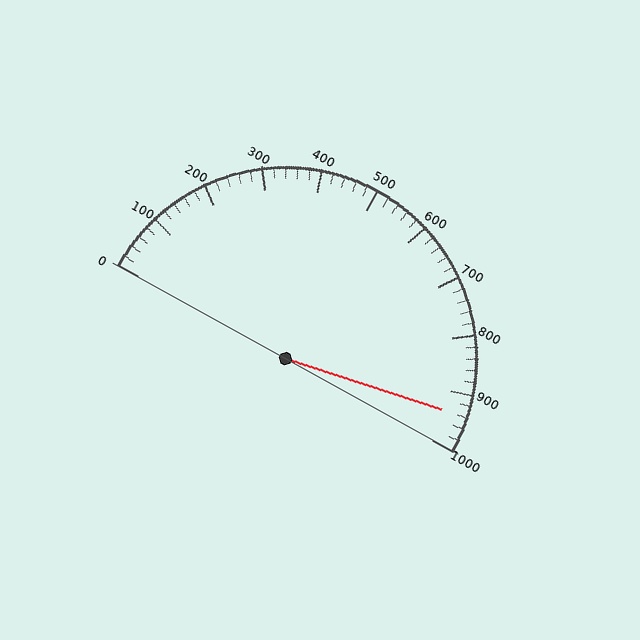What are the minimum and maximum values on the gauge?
The gauge ranges from 0 to 1000.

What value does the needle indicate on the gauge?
The needle indicates approximately 940.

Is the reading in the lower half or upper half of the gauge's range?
The reading is in the upper half of the range (0 to 1000).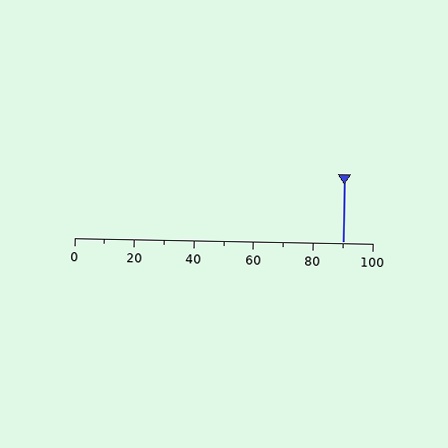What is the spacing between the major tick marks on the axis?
The major ticks are spaced 20 apart.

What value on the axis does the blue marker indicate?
The marker indicates approximately 90.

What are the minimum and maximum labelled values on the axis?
The axis runs from 0 to 100.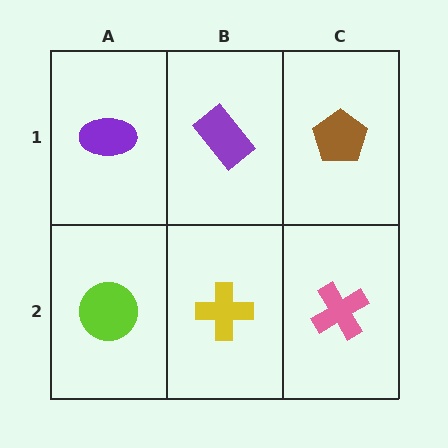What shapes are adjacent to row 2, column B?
A purple rectangle (row 1, column B), a lime circle (row 2, column A), a pink cross (row 2, column C).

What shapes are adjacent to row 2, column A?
A purple ellipse (row 1, column A), a yellow cross (row 2, column B).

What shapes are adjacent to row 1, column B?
A yellow cross (row 2, column B), a purple ellipse (row 1, column A), a brown pentagon (row 1, column C).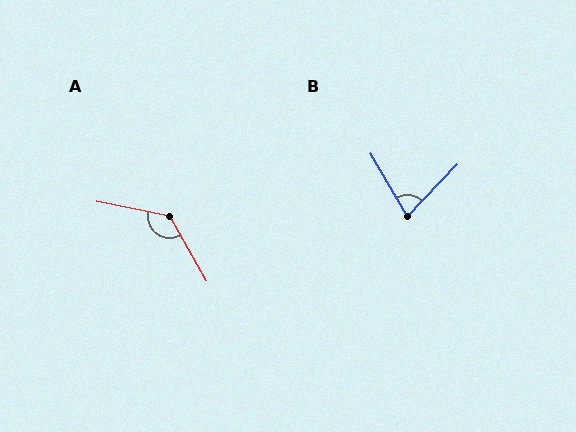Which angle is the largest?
A, at approximately 131 degrees.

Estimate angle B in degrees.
Approximately 74 degrees.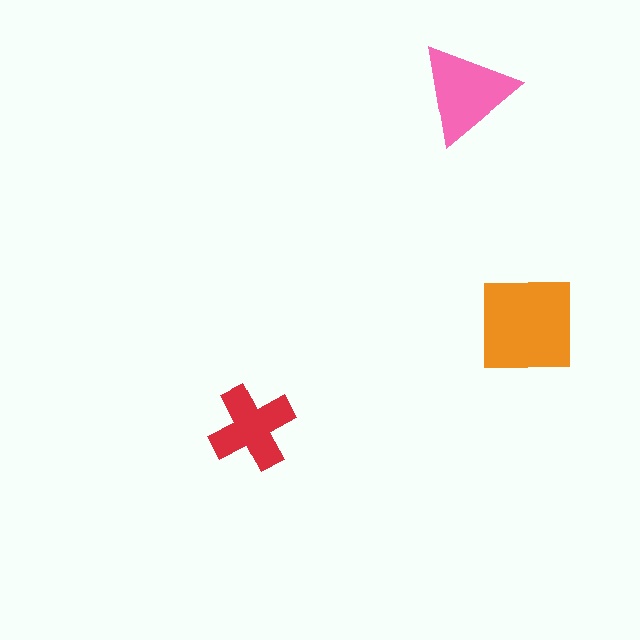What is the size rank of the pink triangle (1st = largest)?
2nd.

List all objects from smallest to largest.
The red cross, the pink triangle, the orange square.